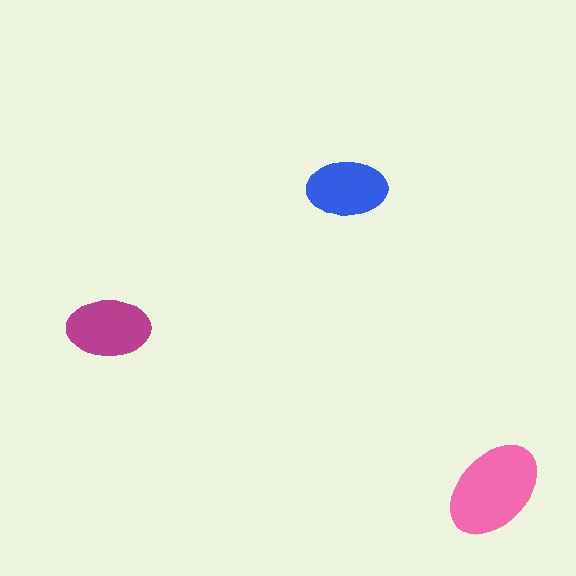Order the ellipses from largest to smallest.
the pink one, the magenta one, the blue one.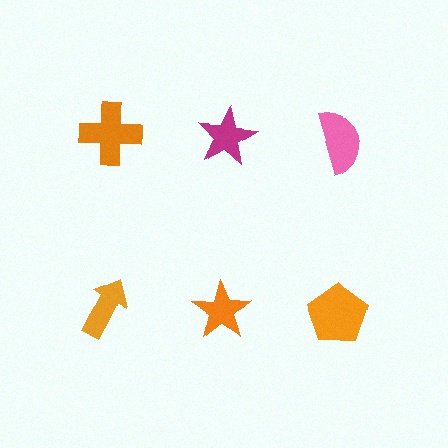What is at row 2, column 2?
An orange star.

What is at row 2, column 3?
An orange pentagon.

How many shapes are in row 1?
3 shapes.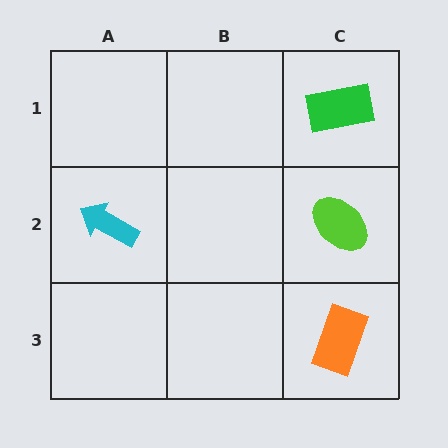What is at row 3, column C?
An orange rectangle.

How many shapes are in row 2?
2 shapes.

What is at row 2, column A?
A cyan arrow.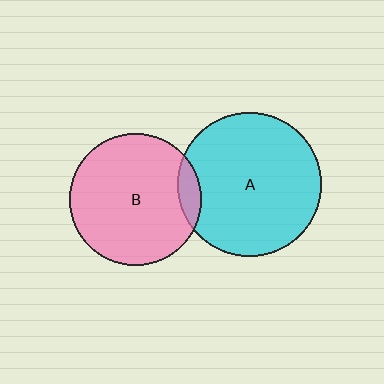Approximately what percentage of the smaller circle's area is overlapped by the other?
Approximately 10%.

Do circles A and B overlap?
Yes.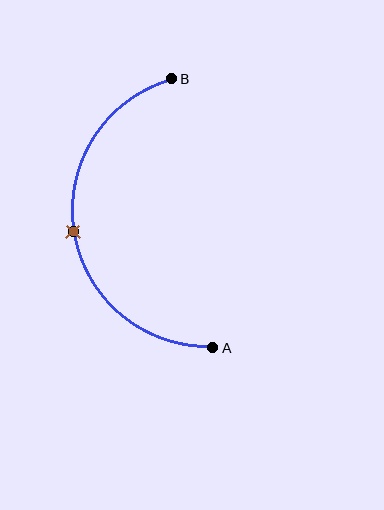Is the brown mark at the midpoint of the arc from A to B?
Yes. The brown mark lies on the arc at equal arc-length from both A and B — it is the arc midpoint.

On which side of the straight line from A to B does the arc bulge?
The arc bulges to the left of the straight line connecting A and B.